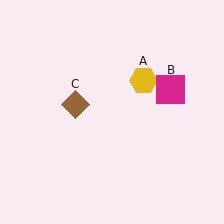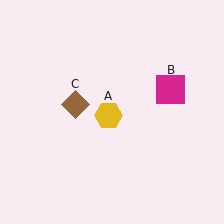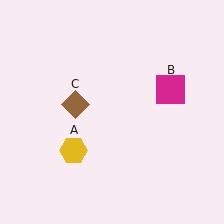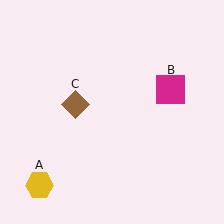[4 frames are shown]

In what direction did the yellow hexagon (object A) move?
The yellow hexagon (object A) moved down and to the left.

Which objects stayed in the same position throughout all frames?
Magenta square (object B) and brown diamond (object C) remained stationary.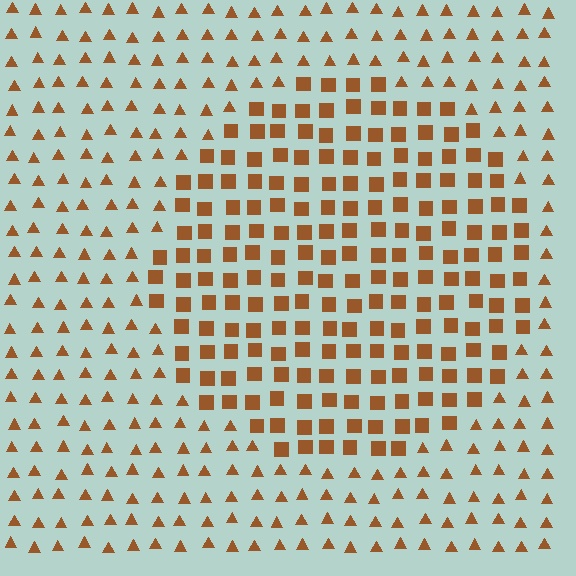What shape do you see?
I see a circle.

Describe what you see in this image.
The image is filled with small brown elements arranged in a uniform grid. A circle-shaped region contains squares, while the surrounding area contains triangles. The boundary is defined purely by the change in element shape.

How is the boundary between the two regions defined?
The boundary is defined by a change in element shape: squares inside vs. triangles outside. All elements share the same color and spacing.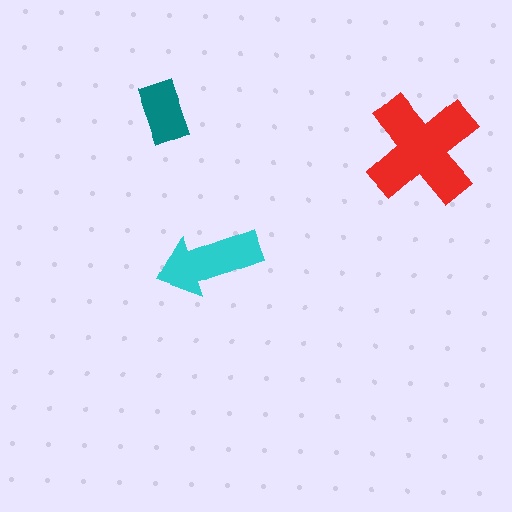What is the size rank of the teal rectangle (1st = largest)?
3rd.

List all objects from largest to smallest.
The red cross, the cyan arrow, the teal rectangle.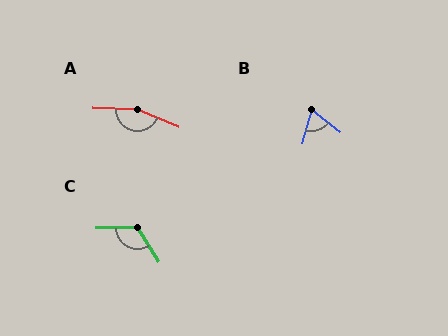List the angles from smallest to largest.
B (67°), C (121°), A (159°).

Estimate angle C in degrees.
Approximately 121 degrees.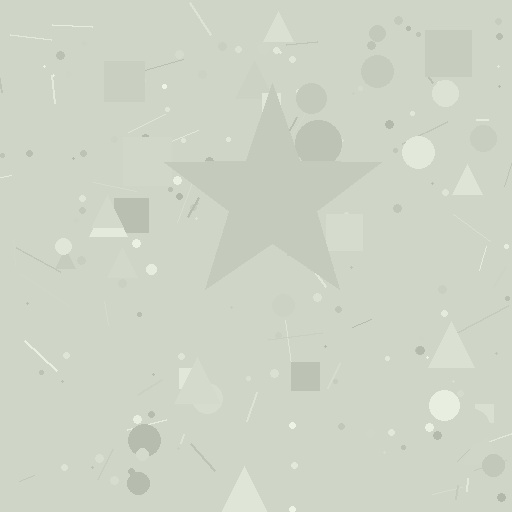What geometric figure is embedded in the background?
A star is embedded in the background.